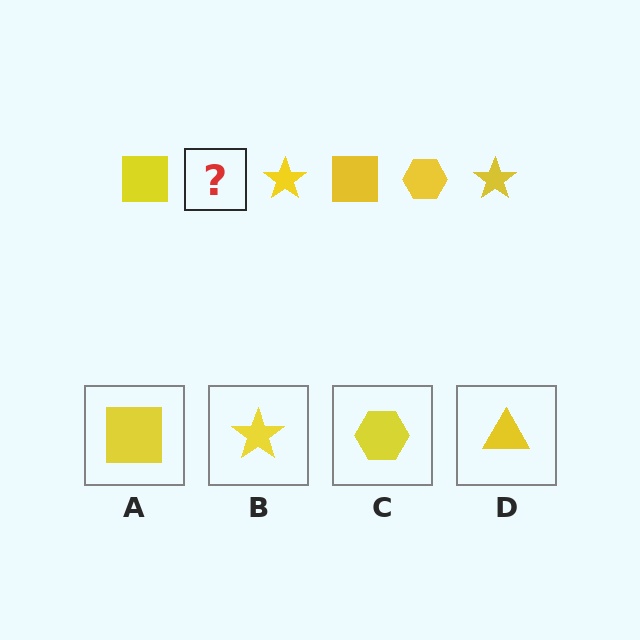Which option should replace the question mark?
Option C.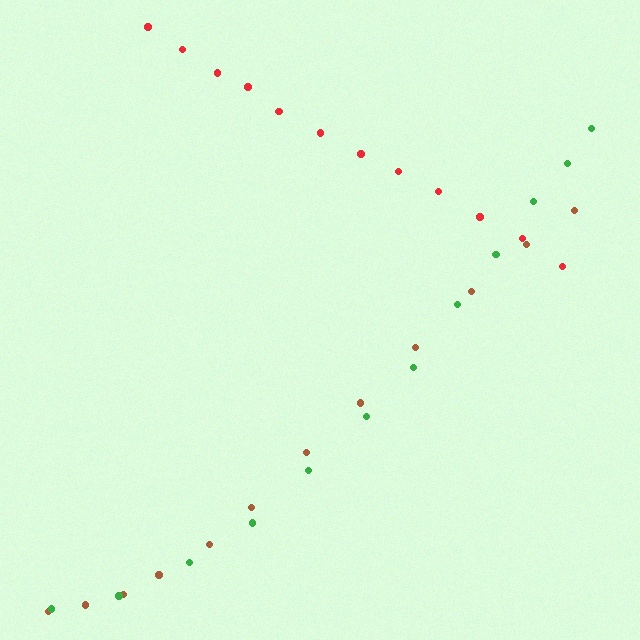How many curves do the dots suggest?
There are 3 distinct paths.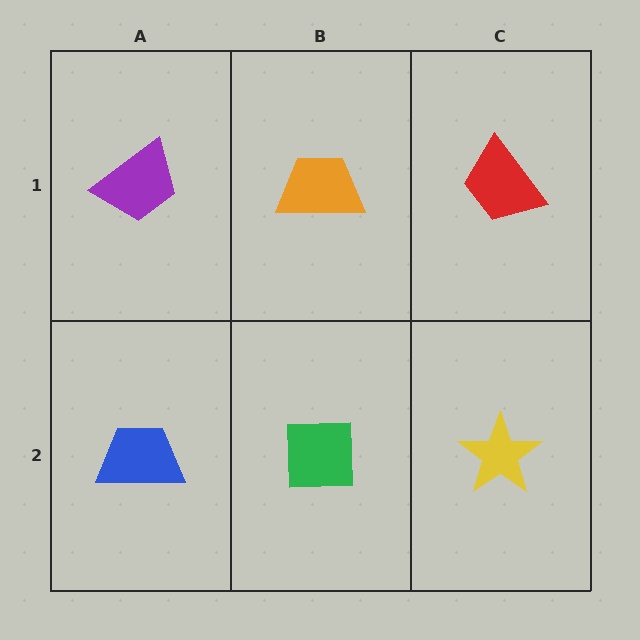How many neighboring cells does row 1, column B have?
3.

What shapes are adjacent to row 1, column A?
A blue trapezoid (row 2, column A), an orange trapezoid (row 1, column B).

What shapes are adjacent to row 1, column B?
A green square (row 2, column B), a purple trapezoid (row 1, column A), a red trapezoid (row 1, column C).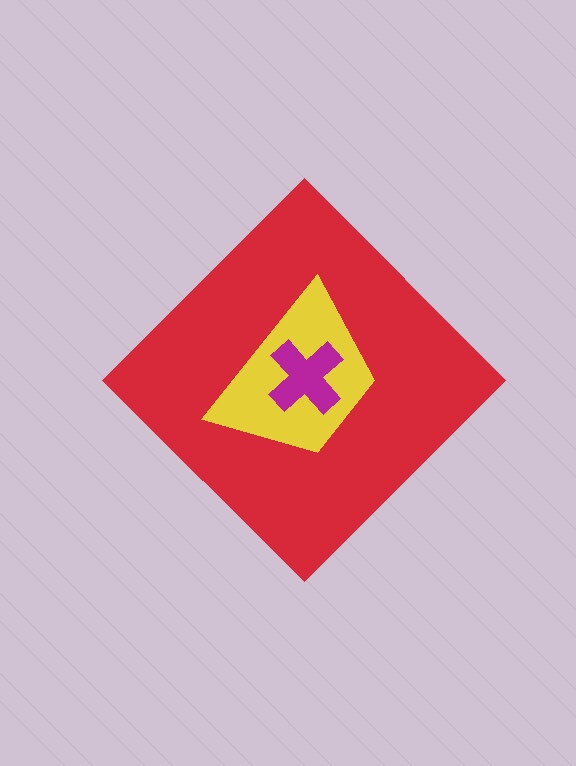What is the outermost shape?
The red diamond.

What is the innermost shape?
The magenta cross.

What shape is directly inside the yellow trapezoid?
The magenta cross.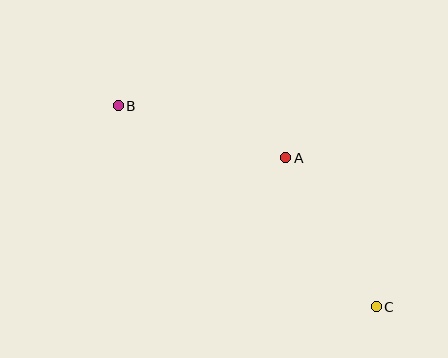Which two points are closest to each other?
Points A and C are closest to each other.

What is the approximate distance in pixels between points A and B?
The distance between A and B is approximately 175 pixels.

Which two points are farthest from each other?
Points B and C are farthest from each other.